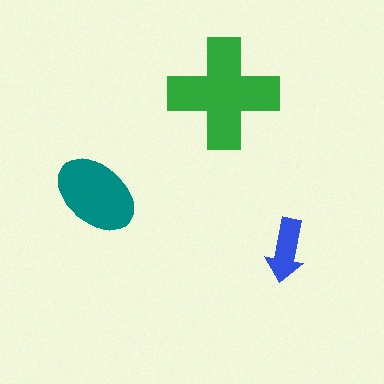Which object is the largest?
The green cross.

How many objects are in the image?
There are 3 objects in the image.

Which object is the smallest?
The blue arrow.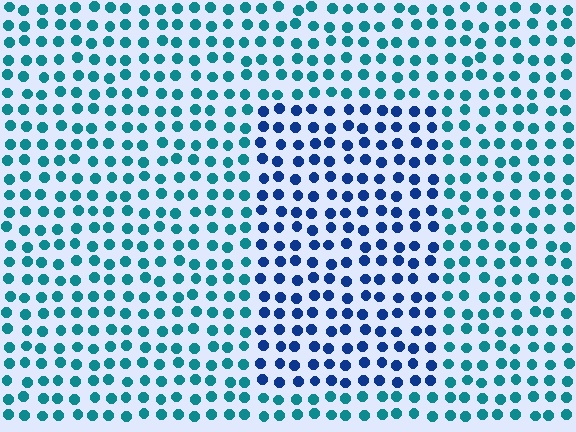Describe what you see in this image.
The image is filled with small teal elements in a uniform arrangement. A rectangle-shaped region is visible where the elements are tinted to a slightly different hue, forming a subtle color boundary.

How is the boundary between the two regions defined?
The boundary is defined purely by a slight shift in hue (about 39 degrees). Spacing, size, and orientation are identical on both sides.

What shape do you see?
I see a rectangle.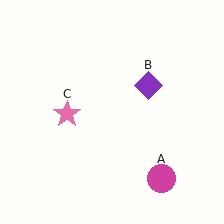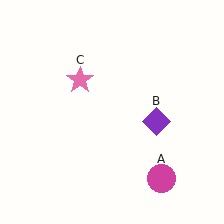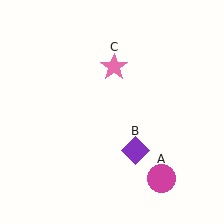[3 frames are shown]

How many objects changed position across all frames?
2 objects changed position: purple diamond (object B), pink star (object C).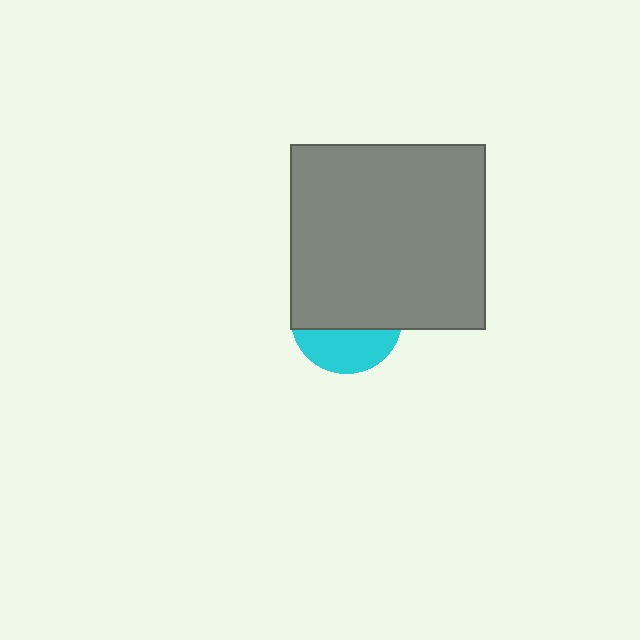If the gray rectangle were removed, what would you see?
You would see the complete cyan circle.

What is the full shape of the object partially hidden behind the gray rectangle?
The partially hidden object is a cyan circle.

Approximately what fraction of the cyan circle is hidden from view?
Roughly 62% of the cyan circle is hidden behind the gray rectangle.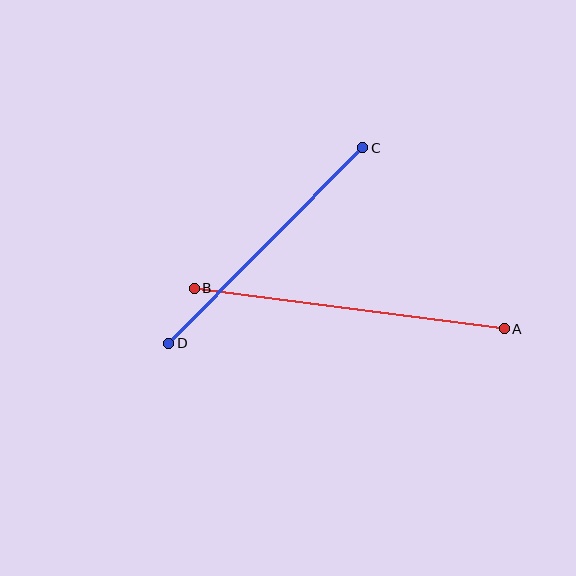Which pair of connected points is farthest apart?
Points A and B are farthest apart.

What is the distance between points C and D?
The distance is approximately 275 pixels.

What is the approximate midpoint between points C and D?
The midpoint is at approximately (266, 245) pixels.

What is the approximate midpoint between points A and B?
The midpoint is at approximately (349, 309) pixels.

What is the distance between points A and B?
The distance is approximately 312 pixels.